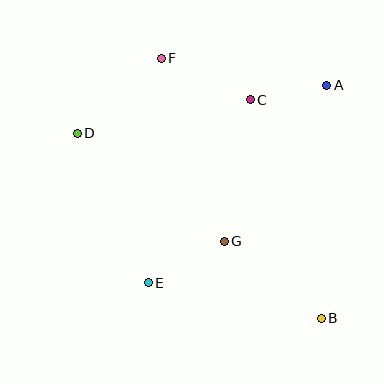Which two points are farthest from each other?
Points B and D are farthest from each other.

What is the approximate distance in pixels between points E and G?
The distance between E and G is approximately 87 pixels.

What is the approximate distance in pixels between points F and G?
The distance between F and G is approximately 194 pixels.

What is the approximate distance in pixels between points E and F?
The distance between E and F is approximately 225 pixels.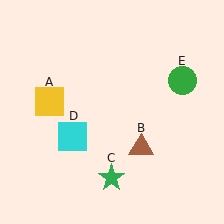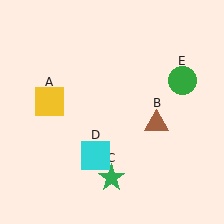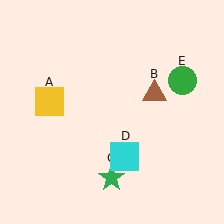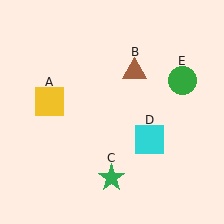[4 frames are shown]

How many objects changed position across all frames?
2 objects changed position: brown triangle (object B), cyan square (object D).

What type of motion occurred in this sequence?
The brown triangle (object B), cyan square (object D) rotated counterclockwise around the center of the scene.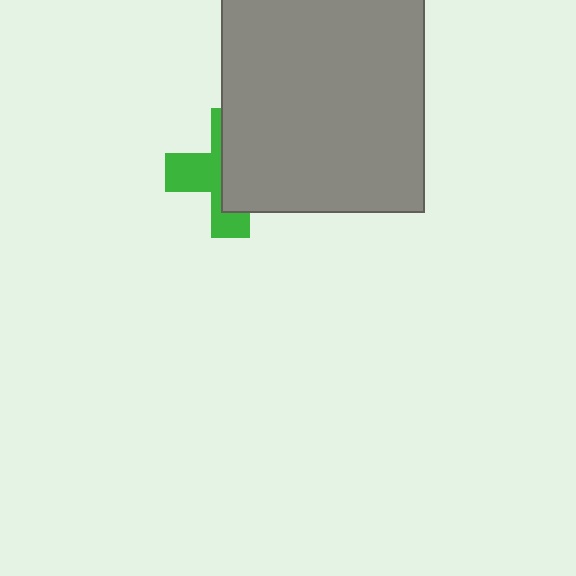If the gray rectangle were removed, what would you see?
You would see the complete green cross.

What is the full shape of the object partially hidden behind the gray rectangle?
The partially hidden object is a green cross.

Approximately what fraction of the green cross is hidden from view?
Roughly 56% of the green cross is hidden behind the gray rectangle.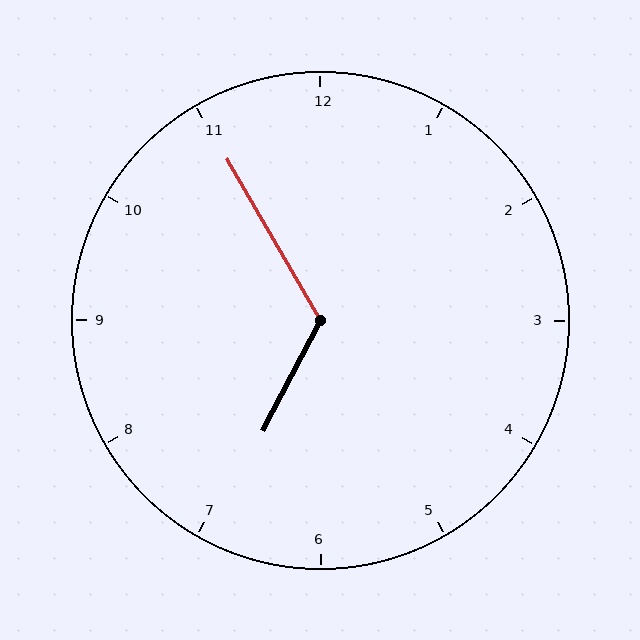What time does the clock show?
6:55.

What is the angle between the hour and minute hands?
Approximately 122 degrees.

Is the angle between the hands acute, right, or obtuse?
It is obtuse.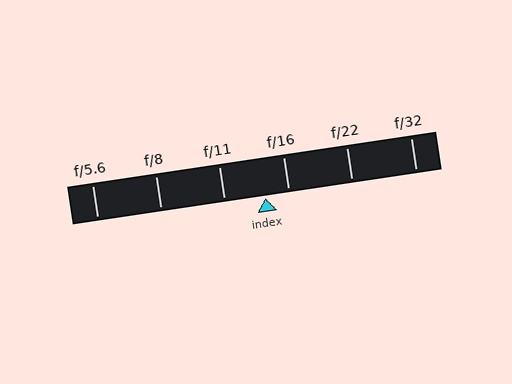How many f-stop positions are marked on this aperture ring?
There are 6 f-stop positions marked.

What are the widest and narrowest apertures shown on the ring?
The widest aperture shown is f/5.6 and the narrowest is f/32.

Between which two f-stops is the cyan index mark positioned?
The index mark is between f/11 and f/16.